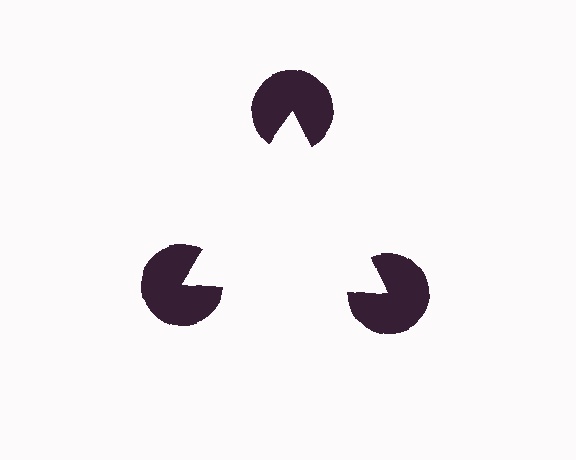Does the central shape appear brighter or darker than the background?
It typically appears slightly brighter than the background, even though no actual brightness change is drawn.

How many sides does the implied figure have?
3 sides.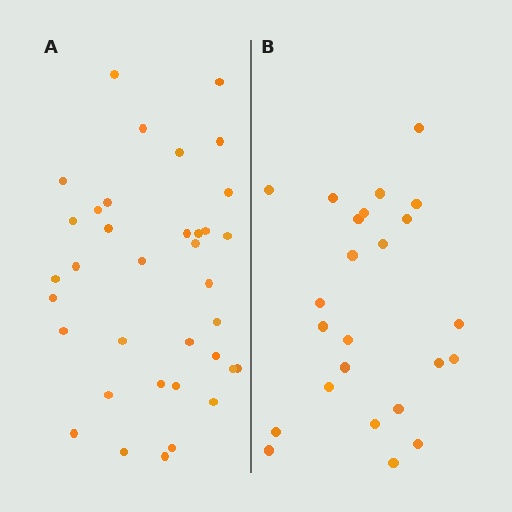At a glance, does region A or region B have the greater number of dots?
Region A (the left region) has more dots.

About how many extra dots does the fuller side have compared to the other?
Region A has roughly 12 or so more dots than region B.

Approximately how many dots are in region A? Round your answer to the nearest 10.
About 40 dots. (The exact count is 36, which rounds to 40.)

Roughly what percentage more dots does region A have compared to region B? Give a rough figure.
About 50% more.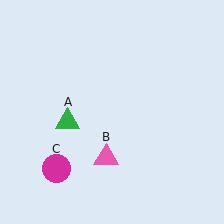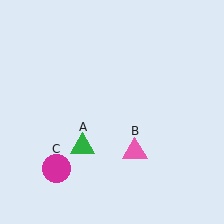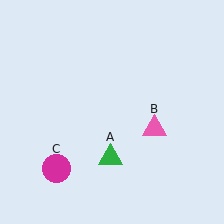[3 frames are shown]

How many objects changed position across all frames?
2 objects changed position: green triangle (object A), pink triangle (object B).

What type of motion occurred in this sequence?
The green triangle (object A), pink triangle (object B) rotated counterclockwise around the center of the scene.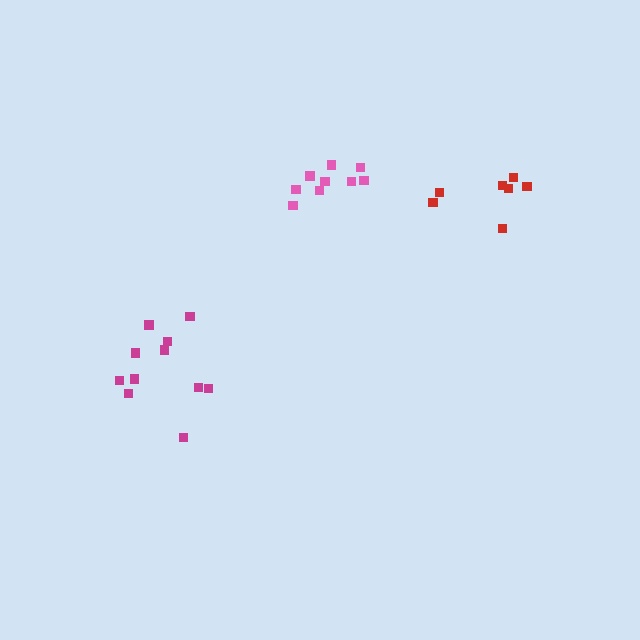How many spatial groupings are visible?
There are 3 spatial groupings.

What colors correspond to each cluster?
The clusters are colored: magenta, pink, red.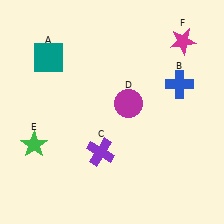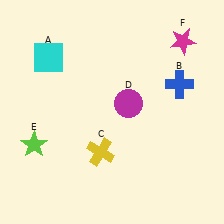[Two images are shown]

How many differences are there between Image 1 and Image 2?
There are 3 differences between the two images.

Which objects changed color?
A changed from teal to cyan. C changed from purple to yellow. E changed from green to lime.